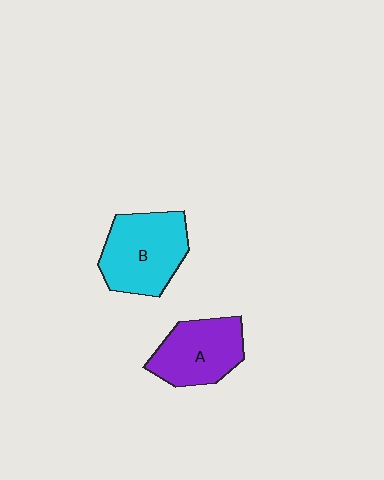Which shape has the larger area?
Shape B (cyan).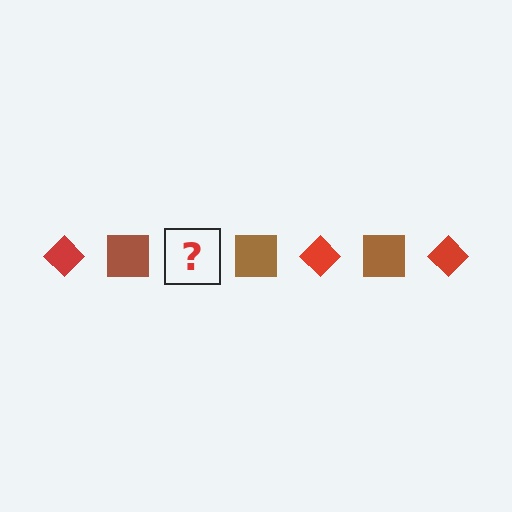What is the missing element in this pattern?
The missing element is a red diamond.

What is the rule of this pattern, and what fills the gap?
The rule is that the pattern alternates between red diamond and brown square. The gap should be filled with a red diamond.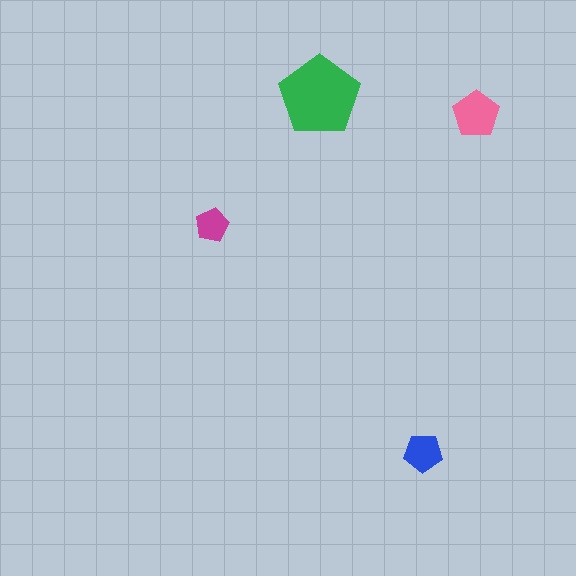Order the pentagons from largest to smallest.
the green one, the pink one, the blue one, the magenta one.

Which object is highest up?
The green pentagon is topmost.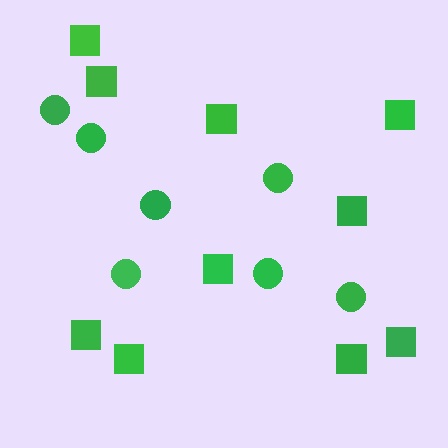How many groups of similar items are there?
There are 2 groups: one group of circles (7) and one group of squares (10).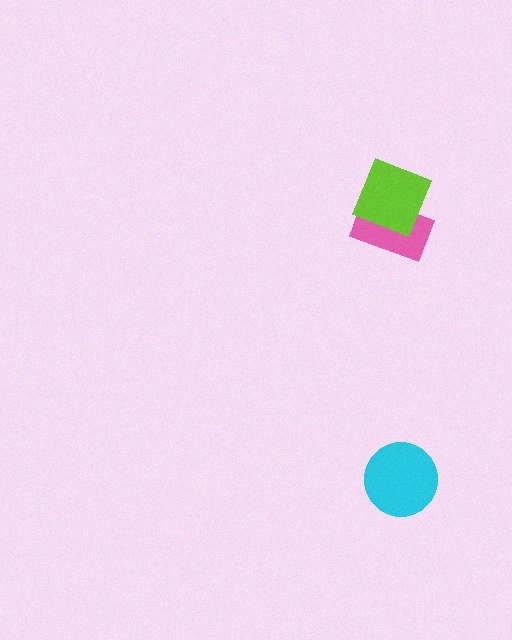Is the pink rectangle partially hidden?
Yes, it is partially covered by another shape.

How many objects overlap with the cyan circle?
0 objects overlap with the cyan circle.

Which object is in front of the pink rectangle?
The lime square is in front of the pink rectangle.